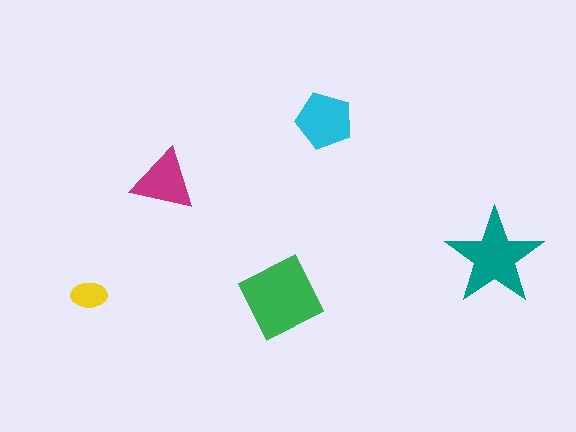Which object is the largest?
The green square.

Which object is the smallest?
The yellow ellipse.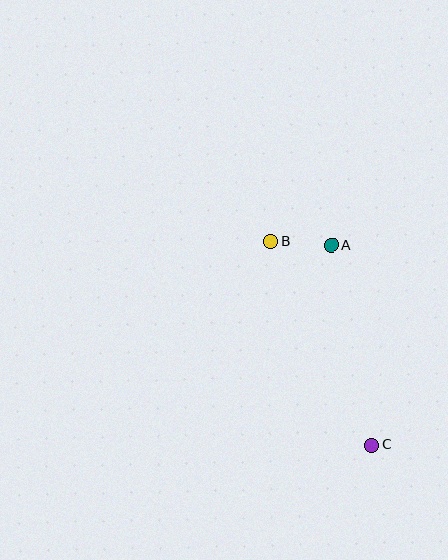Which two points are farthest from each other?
Points B and C are farthest from each other.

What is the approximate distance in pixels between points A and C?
The distance between A and C is approximately 203 pixels.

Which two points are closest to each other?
Points A and B are closest to each other.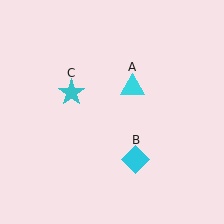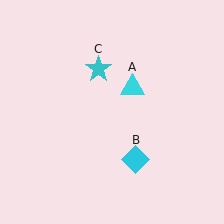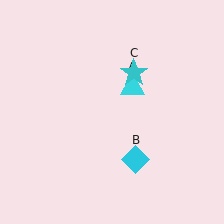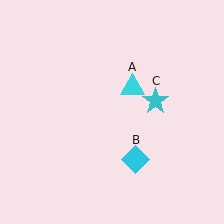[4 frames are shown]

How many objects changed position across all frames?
1 object changed position: cyan star (object C).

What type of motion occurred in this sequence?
The cyan star (object C) rotated clockwise around the center of the scene.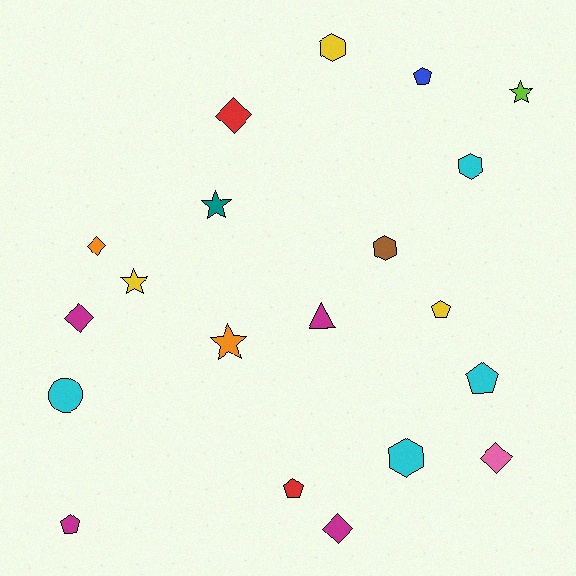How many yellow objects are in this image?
There are 3 yellow objects.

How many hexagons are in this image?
There are 4 hexagons.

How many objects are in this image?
There are 20 objects.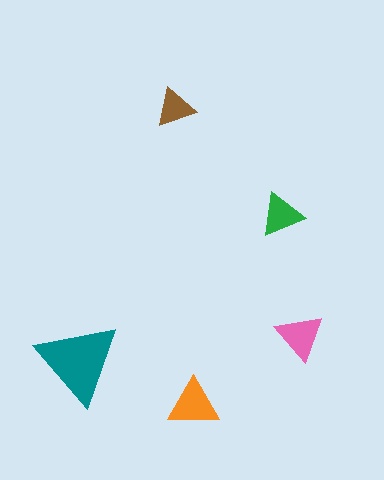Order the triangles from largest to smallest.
the teal one, the orange one, the pink one, the green one, the brown one.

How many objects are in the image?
There are 5 objects in the image.